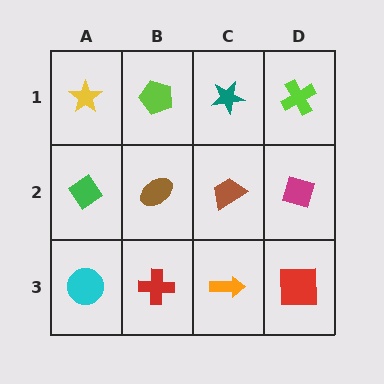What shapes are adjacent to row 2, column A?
A yellow star (row 1, column A), a cyan circle (row 3, column A), a brown ellipse (row 2, column B).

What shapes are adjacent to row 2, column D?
A lime cross (row 1, column D), a red square (row 3, column D), a brown trapezoid (row 2, column C).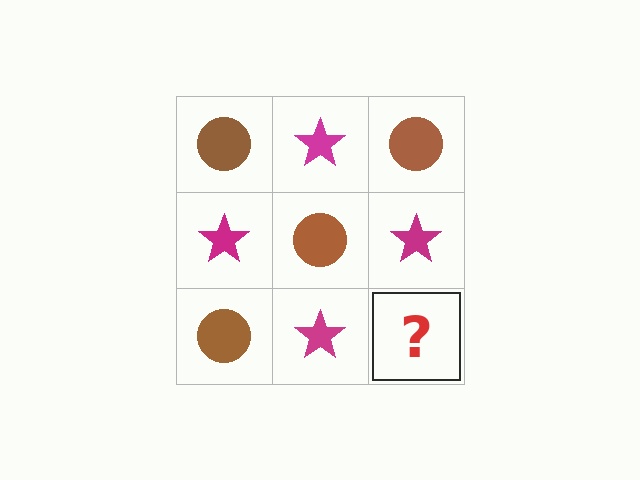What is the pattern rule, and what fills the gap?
The rule is that it alternates brown circle and magenta star in a checkerboard pattern. The gap should be filled with a brown circle.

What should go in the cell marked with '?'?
The missing cell should contain a brown circle.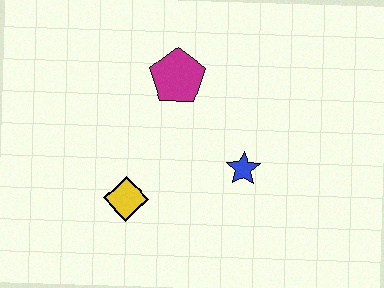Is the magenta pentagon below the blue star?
No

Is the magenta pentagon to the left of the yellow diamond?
No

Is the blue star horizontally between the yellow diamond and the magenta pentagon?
No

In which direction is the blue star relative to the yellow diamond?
The blue star is to the right of the yellow diamond.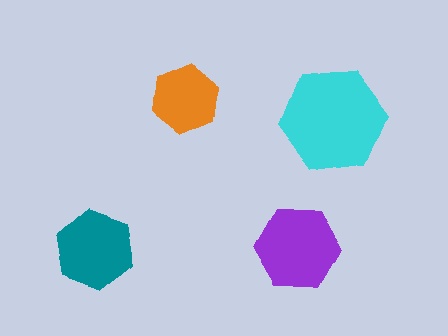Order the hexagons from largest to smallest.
the cyan one, the purple one, the teal one, the orange one.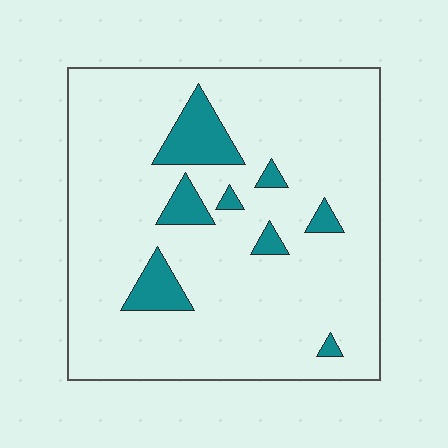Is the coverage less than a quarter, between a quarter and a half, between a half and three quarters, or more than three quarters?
Less than a quarter.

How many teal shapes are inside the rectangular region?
8.